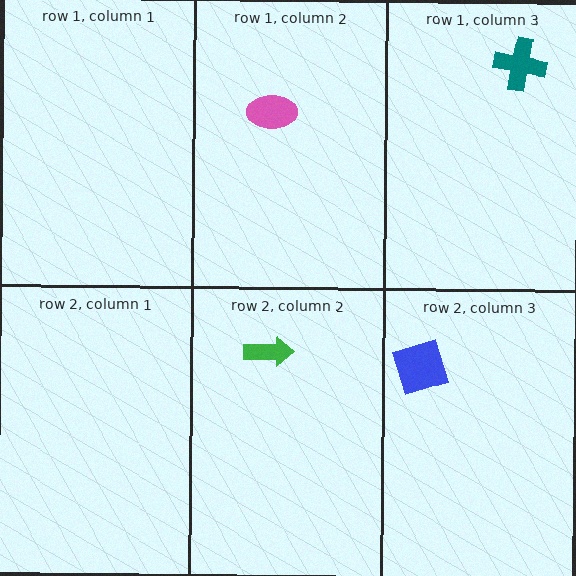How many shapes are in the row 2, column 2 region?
1.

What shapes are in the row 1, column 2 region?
The pink ellipse.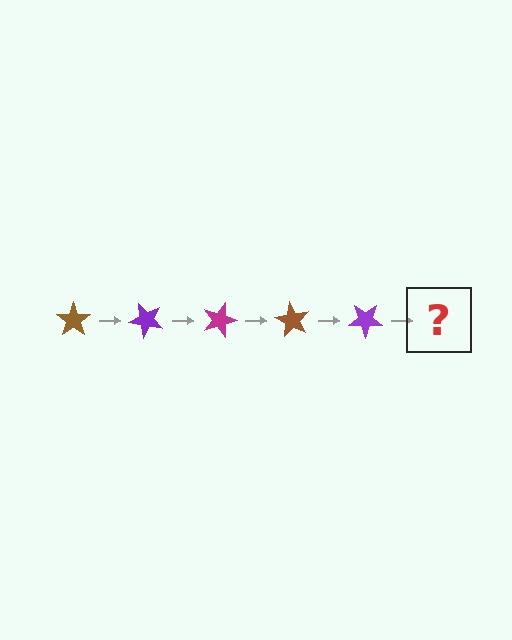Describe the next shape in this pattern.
It should be a magenta star, rotated 225 degrees from the start.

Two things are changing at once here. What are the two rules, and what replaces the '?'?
The two rules are that it rotates 45 degrees each step and the color cycles through brown, purple, and magenta. The '?' should be a magenta star, rotated 225 degrees from the start.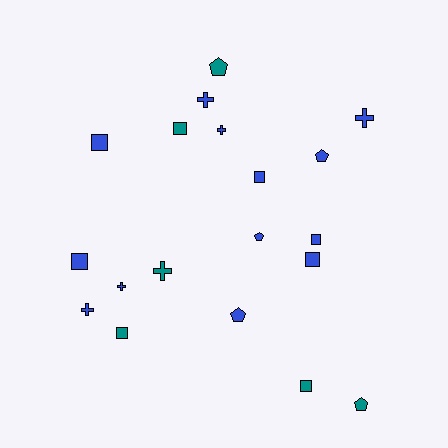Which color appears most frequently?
Blue, with 13 objects.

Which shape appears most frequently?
Square, with 8 objects.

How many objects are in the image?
There are 19 objects.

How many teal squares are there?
There are 3 teal squares.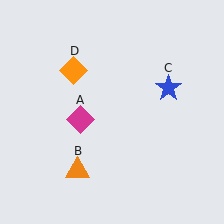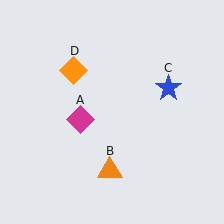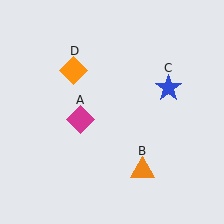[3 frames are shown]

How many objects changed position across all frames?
1 object changed position: orange triangle (object B).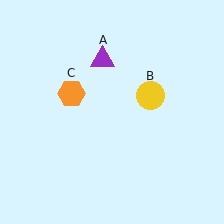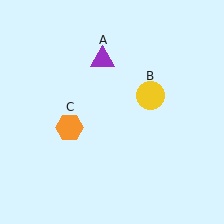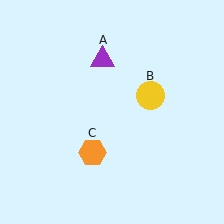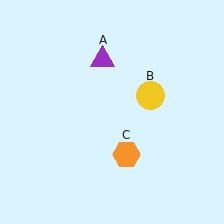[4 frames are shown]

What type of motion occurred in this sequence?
The orange hexagon (object C) rotated counterclockwise around the center of the scene.